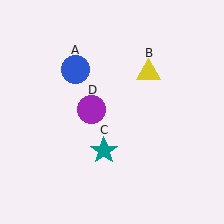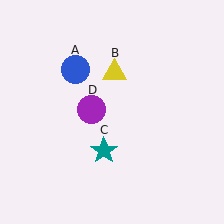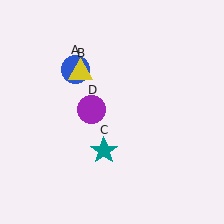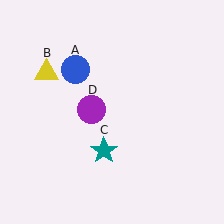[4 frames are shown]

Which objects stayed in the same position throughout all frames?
Blue circle (object A) and teal star (object C) and purple circle (object D) remained stationary.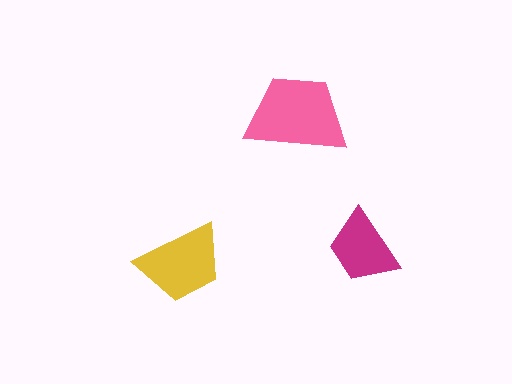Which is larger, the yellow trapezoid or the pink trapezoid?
The pink one.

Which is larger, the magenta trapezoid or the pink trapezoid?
The pink one.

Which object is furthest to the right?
The magenta trapezoid is rightmost.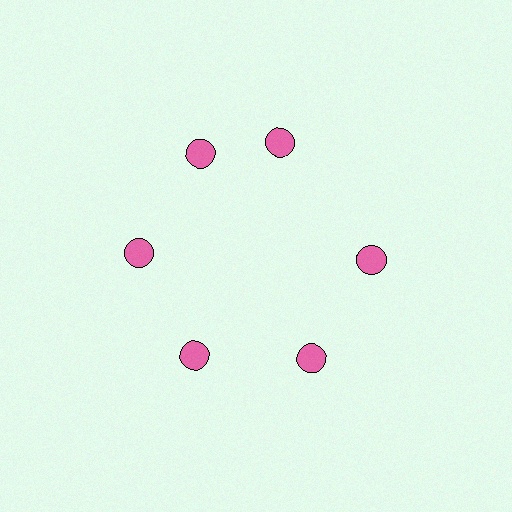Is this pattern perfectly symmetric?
No. The 6 pink circles are arranged in a ring, but one element near the 1 o'clock position is rotated out of alignment along the ring, breaking the 6-fold rotational symmetry.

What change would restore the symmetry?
The symmetry would be restored by rotating it back into even spacing with its neighbors so that all 6 circles sit at equal angles and equal distance from the center.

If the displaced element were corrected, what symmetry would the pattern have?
It would have 6-fold rotational symmetry — the pattern would map onto itself every 60 degrees.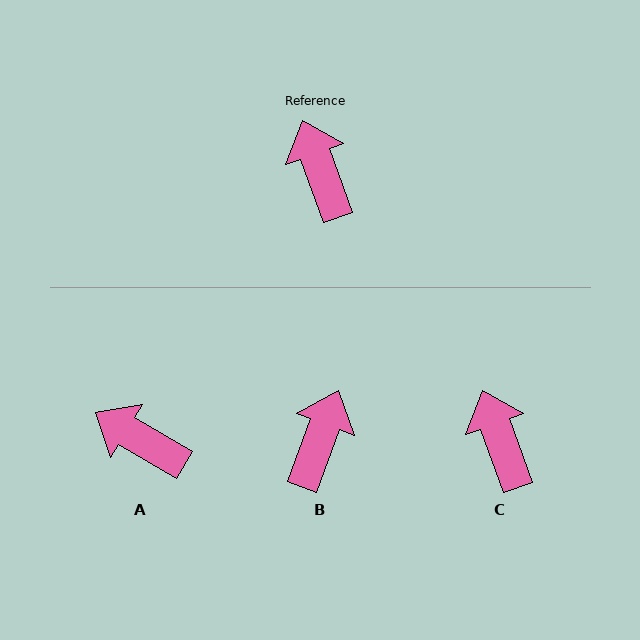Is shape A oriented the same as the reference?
No, it is off by about 39 degrees.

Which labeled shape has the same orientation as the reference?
C.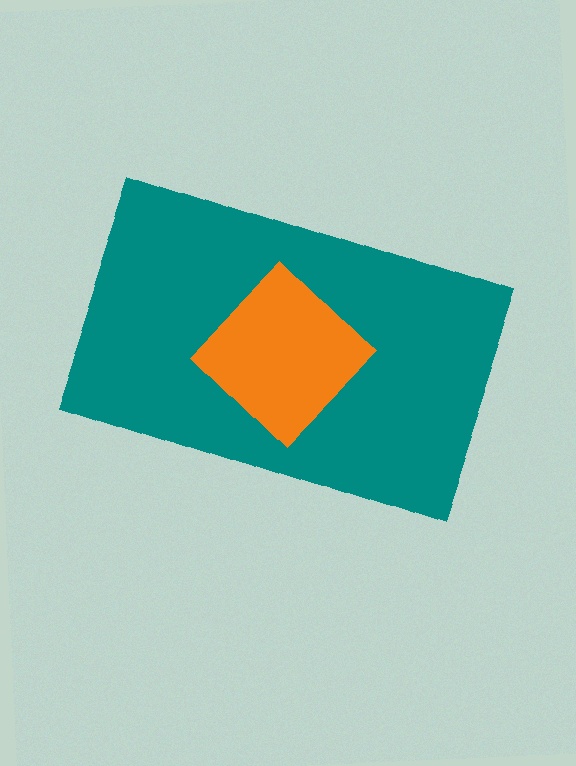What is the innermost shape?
The orange diamond.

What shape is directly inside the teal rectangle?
The orange diamond.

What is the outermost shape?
The teal rectangle.